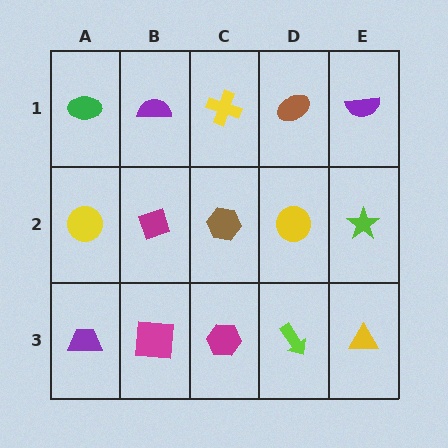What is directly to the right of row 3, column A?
A magenta square.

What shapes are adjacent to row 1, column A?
A yellow circle (row 2, column A), a purple semicircle (row 1, column B).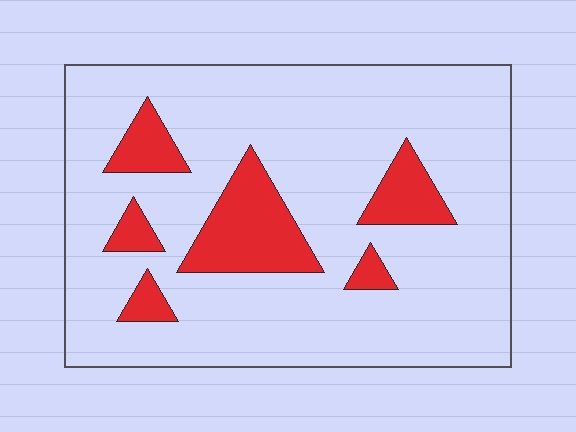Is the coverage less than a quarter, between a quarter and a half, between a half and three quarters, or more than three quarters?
Less than a quarter.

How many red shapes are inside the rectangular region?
6.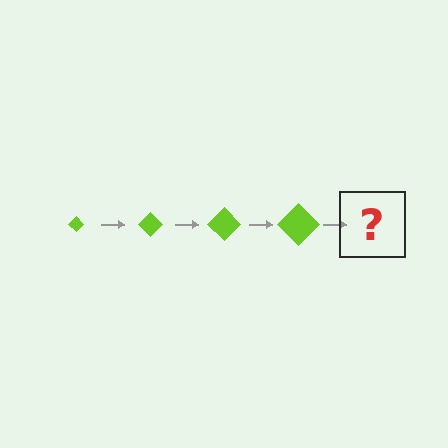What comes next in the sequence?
The next element should be a lime diamond, larger than the previous one.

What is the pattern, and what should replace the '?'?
The pattern is that the diamond gets progressively larger each step. The '?' should be a lime diamond, larger than the previous one.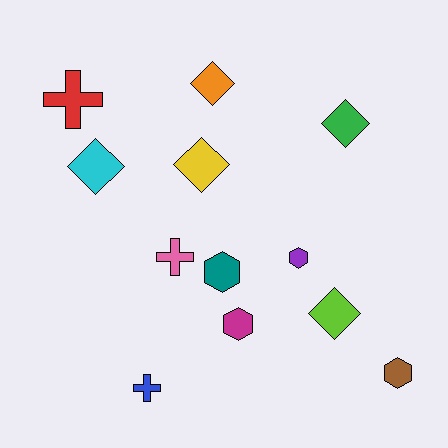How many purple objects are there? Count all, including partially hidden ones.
There is 1 purple object.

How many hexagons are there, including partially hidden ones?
There are 4 hexagons.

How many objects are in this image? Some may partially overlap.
There are 12 objects.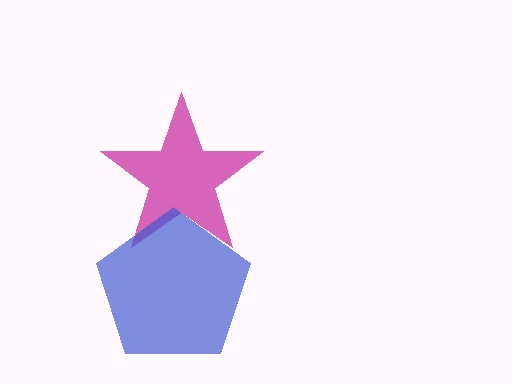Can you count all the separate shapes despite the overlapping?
Yes, there are 2 separate shapes.